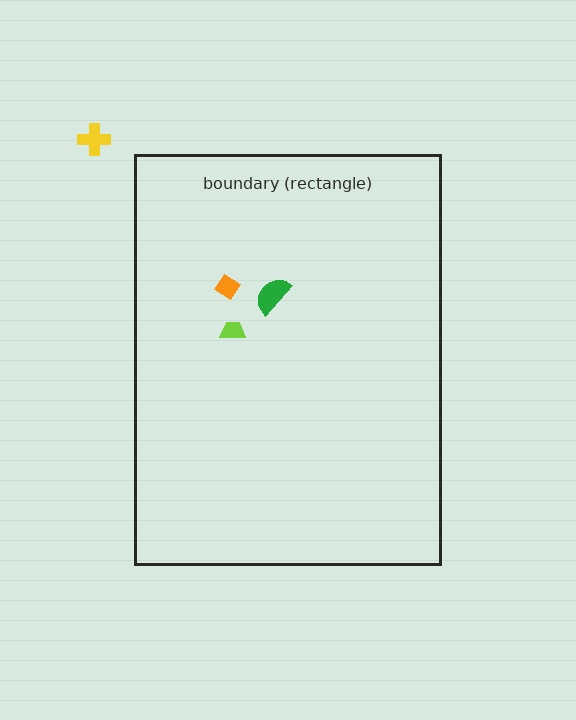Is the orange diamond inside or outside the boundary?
Inside.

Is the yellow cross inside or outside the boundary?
Outside.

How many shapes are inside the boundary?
3 inside, 1 outside.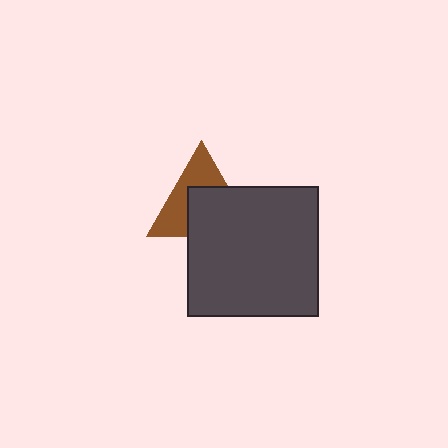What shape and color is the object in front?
The object in front is a dark gray square.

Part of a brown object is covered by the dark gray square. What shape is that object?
It is a triangle.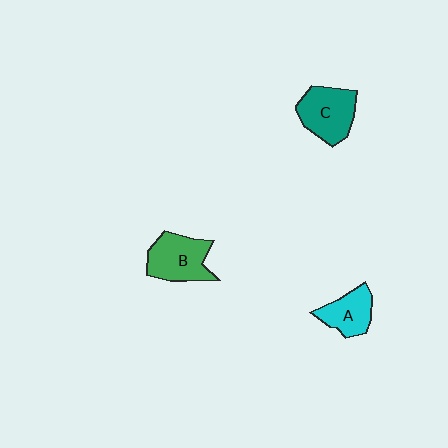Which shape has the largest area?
Shape C (teal).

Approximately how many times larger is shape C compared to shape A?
Approximately 1.4 times.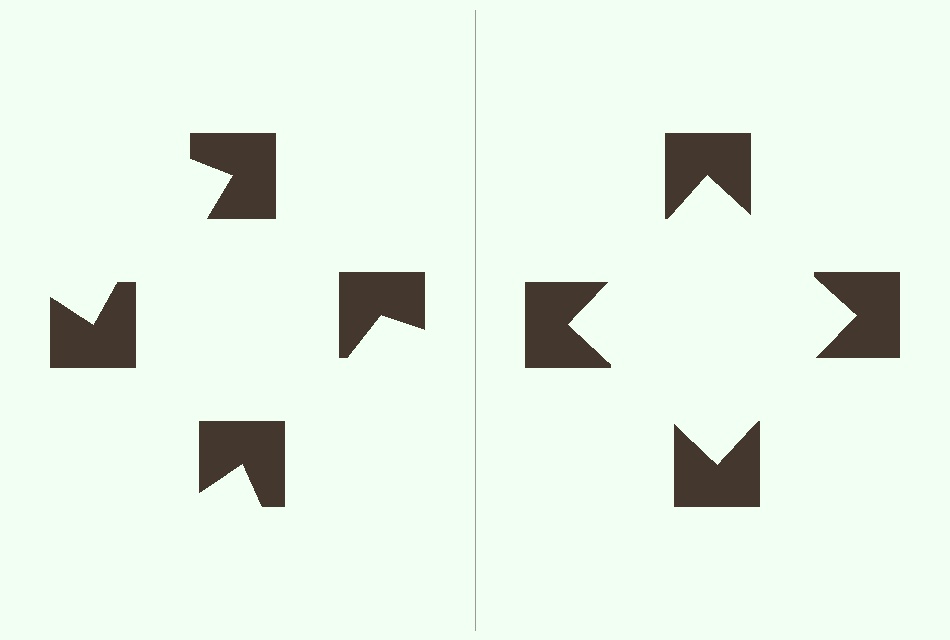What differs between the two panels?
The notched squares are positioned identically on both sides; only the wedge orientations differ. On the right they align to a square; on the left they are misaligned.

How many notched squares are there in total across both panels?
8 — 4 on each side.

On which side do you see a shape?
An illusory square appears on the right side. On the left side the wedge cuts are rotated, so no coherent shape forms.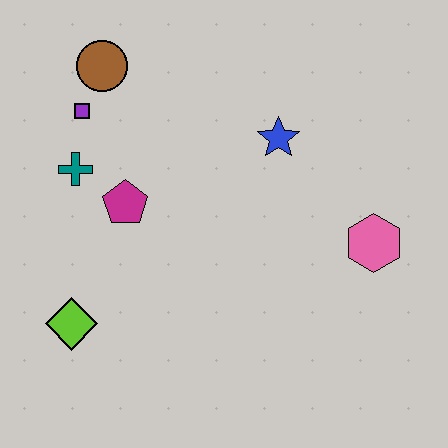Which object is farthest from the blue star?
The lime diamond is farthest from the blue star.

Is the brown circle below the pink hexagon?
No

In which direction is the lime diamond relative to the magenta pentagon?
The lime diamond is below the magenta pentagon.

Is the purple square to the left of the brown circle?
Yes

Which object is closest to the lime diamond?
The magenta pentagon is closest to the lime diamond.